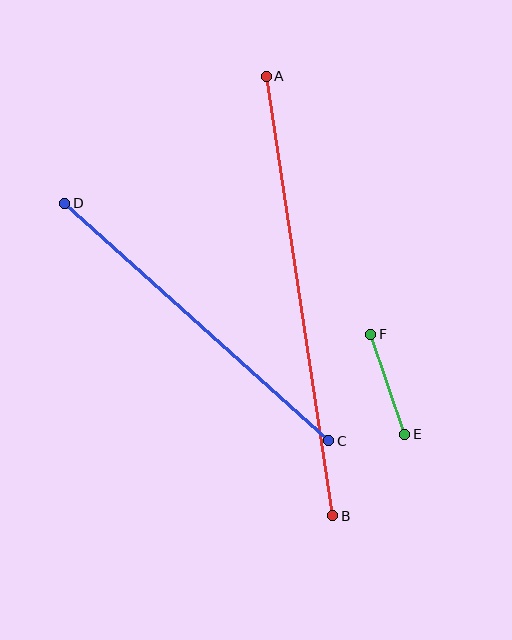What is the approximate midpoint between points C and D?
The midpoint is at approximately (197, 322) pixels.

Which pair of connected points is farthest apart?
Points A and B are farthest apart.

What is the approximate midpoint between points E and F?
The midpoint is at approximately (388, 384) pixels.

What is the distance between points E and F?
The distance is approximately 105 pixels.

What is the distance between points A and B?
The distance is approximately 444 pixels.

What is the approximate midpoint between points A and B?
The midpoint is at approximately (300, 296) pixels.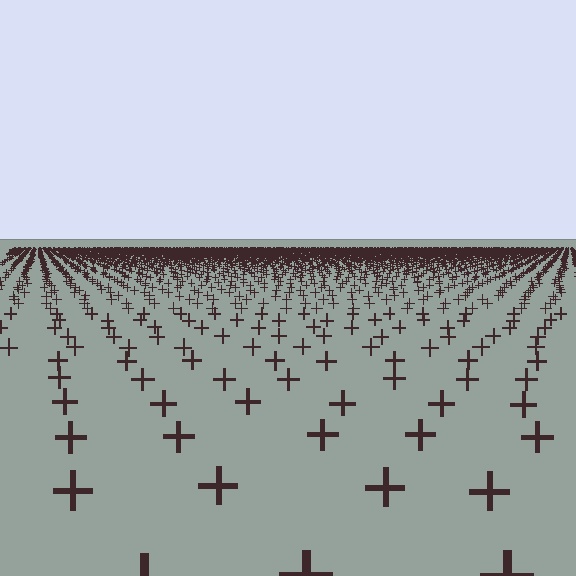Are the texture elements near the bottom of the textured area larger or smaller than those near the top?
Larger. Near the bottom, elements are closer to the viewer and appear at a bigger on-screen size.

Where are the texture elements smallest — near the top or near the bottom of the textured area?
Near the top.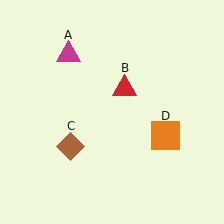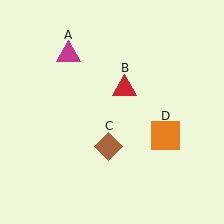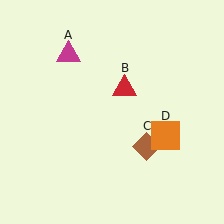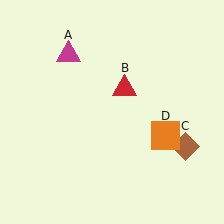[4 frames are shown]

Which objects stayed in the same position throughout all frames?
Magenta triangle (object A) and red triangle (object B) and orange square (object D) remained stationary.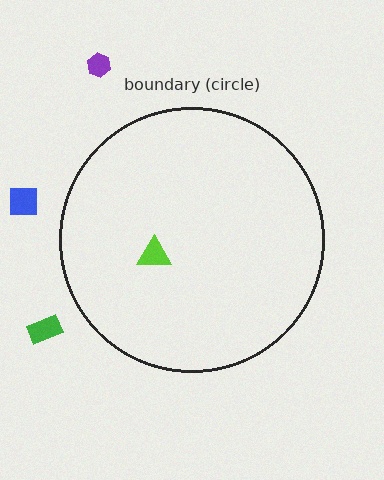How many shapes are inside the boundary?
1 inside, 3 outside.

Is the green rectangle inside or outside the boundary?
Outside.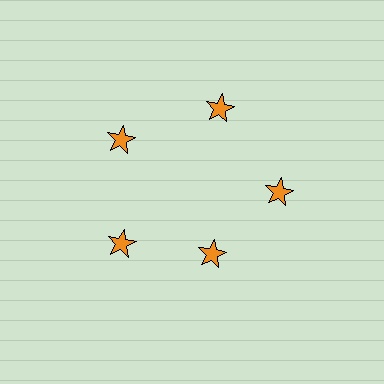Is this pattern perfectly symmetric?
No. The 5 orange stars are arranged in a ring, but one element near the 5 o'clock position is pulled inward toward the center, breaking the 5-fold rotational symmetry.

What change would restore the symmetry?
The symmetry would be restored by moving it outward, back onto the ring so that all 5 stars sit at equal angles and equal distance from the center.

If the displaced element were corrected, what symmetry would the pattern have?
It would have 5-fold rotational symmetry — the pattern would map onto itself every 72 degrees.